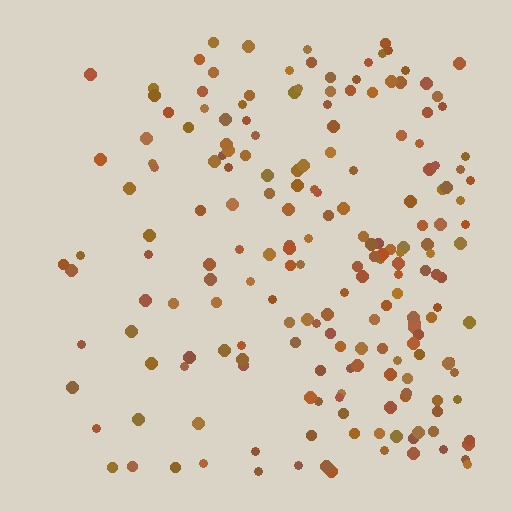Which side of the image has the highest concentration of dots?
The right.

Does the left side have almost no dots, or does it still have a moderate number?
Still a moderate number, just noticeably fewer than the right.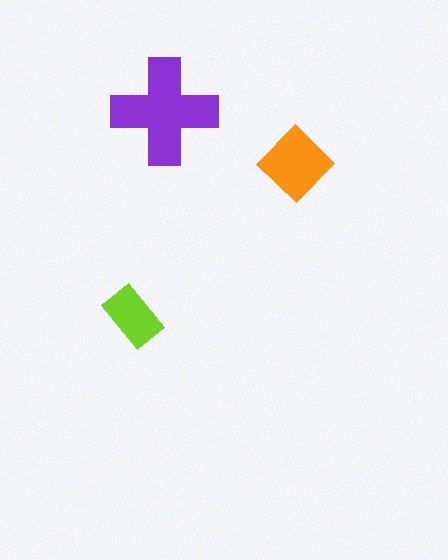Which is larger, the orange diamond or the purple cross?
The purple cross.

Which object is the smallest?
The lime rectangle.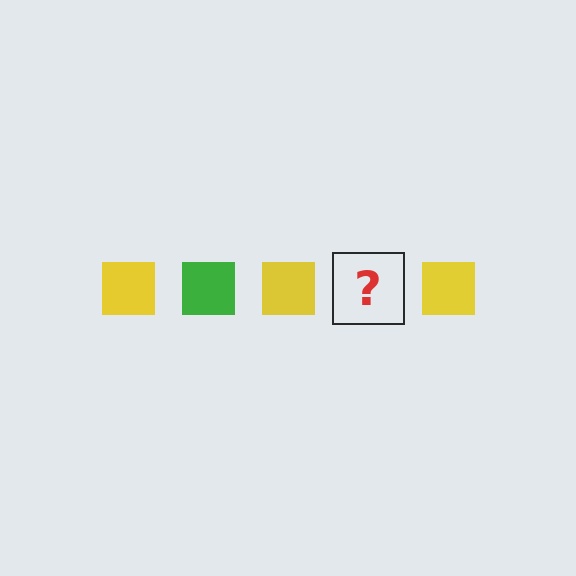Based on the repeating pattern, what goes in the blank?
The blank should be a green square.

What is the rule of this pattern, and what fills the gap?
The rule is that the pattern cycles through yellow, green squares. The gap should be filled with a green square.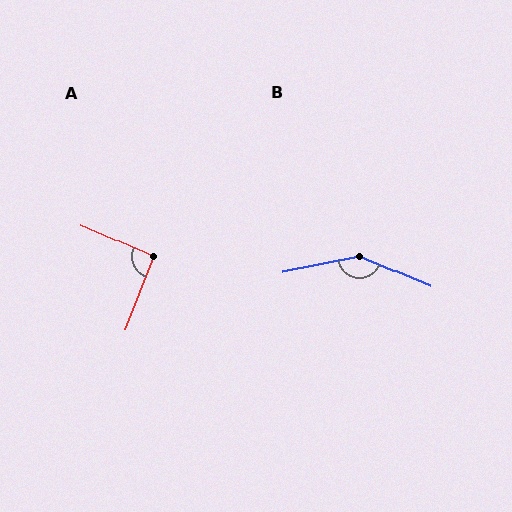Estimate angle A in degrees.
Approximately 92 degrees.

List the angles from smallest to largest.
A (92°), B (146°).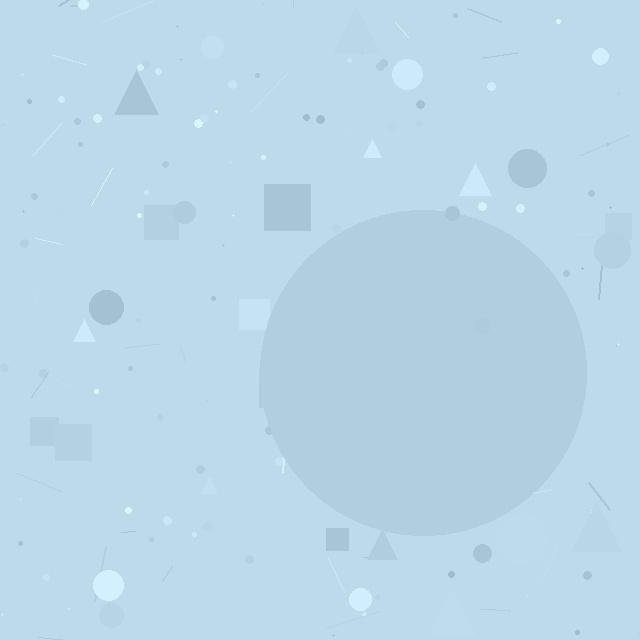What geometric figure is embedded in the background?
A circle is embedded in the background.